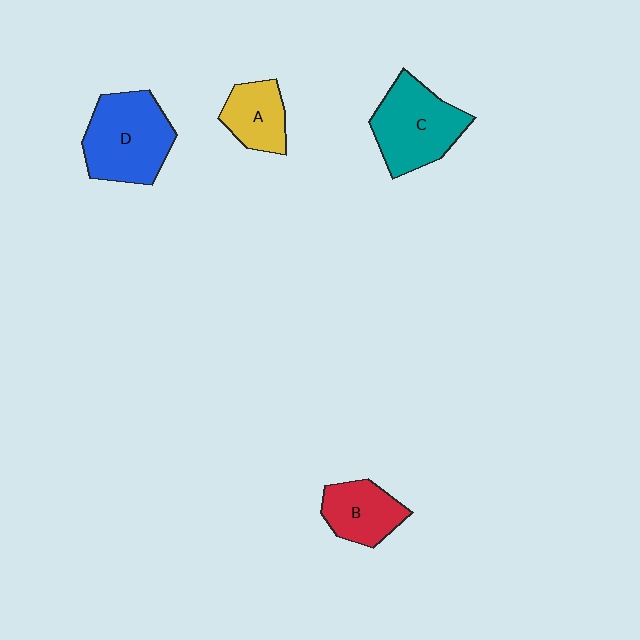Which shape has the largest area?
Shape D (blue).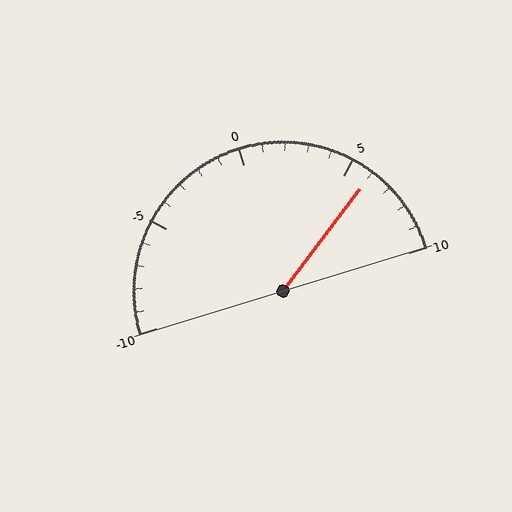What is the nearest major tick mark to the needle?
The nearest major tick mark is 5.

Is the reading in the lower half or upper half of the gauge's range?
The reading is in the upper half of the range (-10 to 10).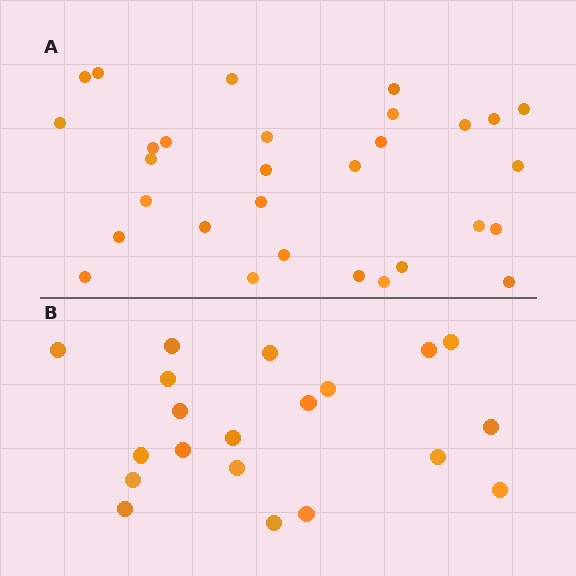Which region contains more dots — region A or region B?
Region A (the top region) has more dots.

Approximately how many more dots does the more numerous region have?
Region A has roughly 10 or so more dots than region B.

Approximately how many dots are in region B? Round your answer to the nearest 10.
About 20 dots.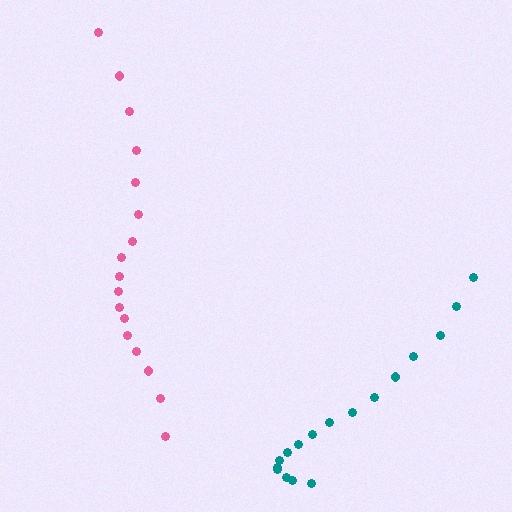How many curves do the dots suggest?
There are 2 distinct paths.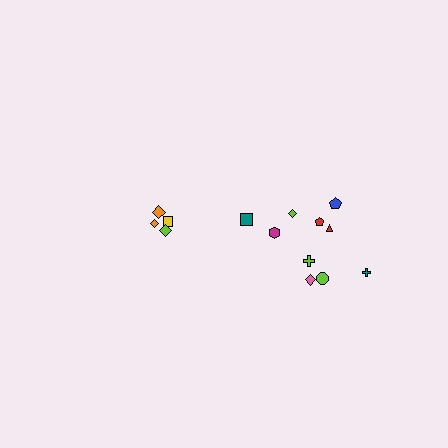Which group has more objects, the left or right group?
The right group.